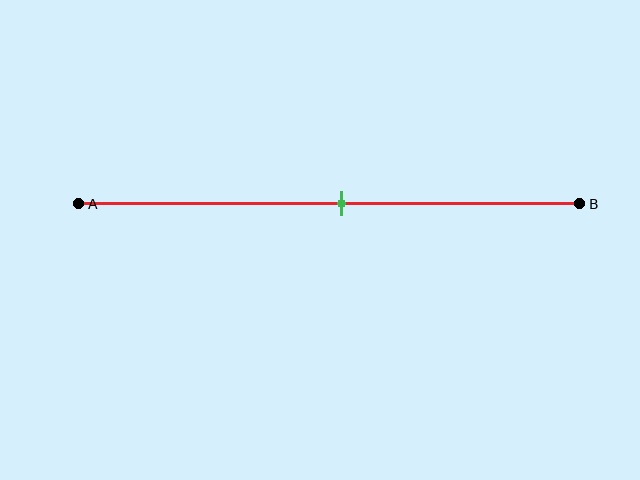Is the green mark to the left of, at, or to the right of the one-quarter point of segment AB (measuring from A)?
The green mark is to the right of the one-quarter point of segment AB.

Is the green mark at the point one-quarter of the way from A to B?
No, the mark is at about 50% from A, not at the 25% one-quarter point.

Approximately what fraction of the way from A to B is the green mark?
The green mark is approximately 50% of the way from A to B.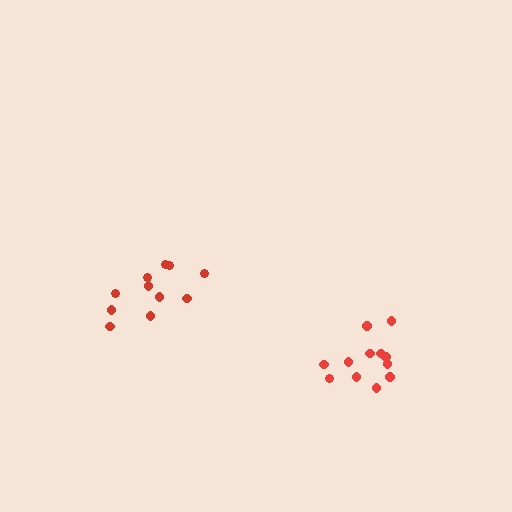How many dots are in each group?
Group 1: 11 dots, Group 2: 12 dots (23 total).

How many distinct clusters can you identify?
There are 2 distinct clusters.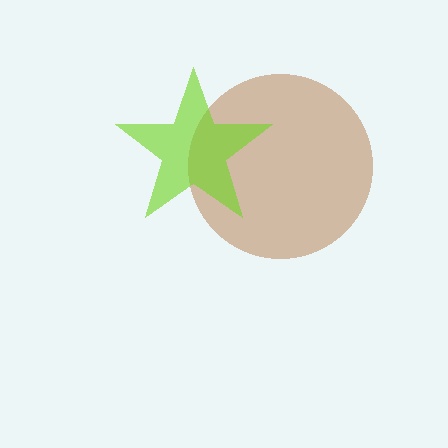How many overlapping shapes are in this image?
There are 2 overlapping shapes in the image.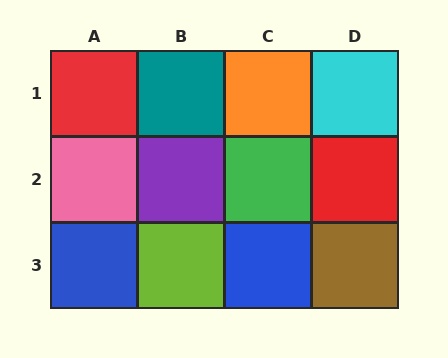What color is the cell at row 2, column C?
Green.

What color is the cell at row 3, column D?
Brown.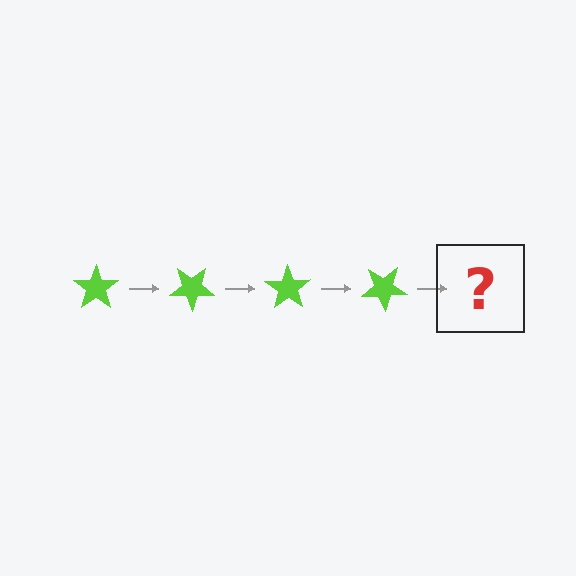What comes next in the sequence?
The next element should be a lime star rotated 140 degrees.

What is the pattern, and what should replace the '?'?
The pattern is that the star rotates 35 degrees each step. The '?' should be a lime star rotated 140 degrees.